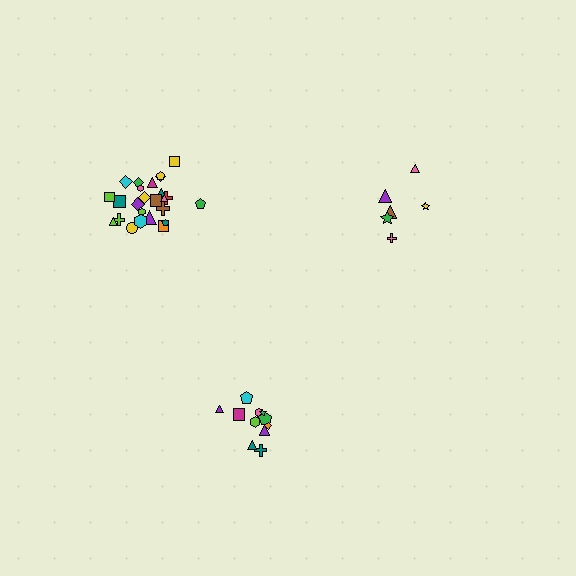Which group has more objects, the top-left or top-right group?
The top-left group.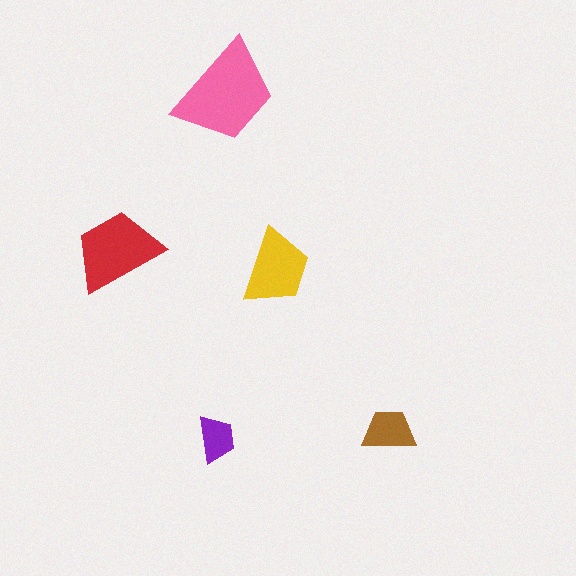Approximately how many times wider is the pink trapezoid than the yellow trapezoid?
About 1.5 times wider.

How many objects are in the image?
There are 5 objects in the image.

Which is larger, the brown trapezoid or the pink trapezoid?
The pink one.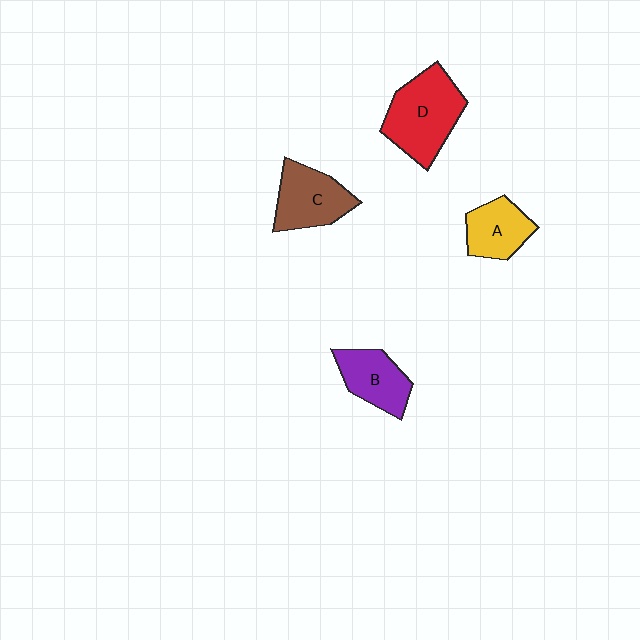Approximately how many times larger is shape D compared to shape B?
Approximately 1.5 times.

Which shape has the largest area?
Shape D (red).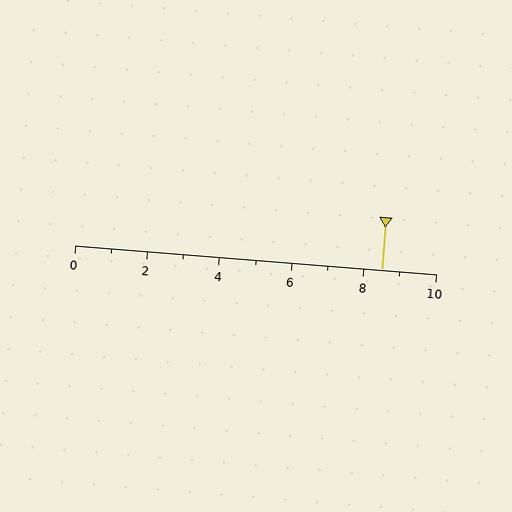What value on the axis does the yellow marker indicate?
The marker indicates approximately 8.5.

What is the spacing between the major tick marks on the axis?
The major ticks are spaced 2 apart.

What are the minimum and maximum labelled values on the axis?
The axis runs from 0 to 10.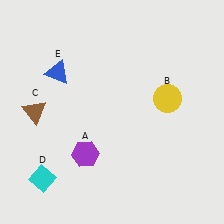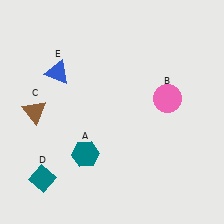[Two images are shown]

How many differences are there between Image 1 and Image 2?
There are 3 differences between the two images.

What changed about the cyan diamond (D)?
In Image 1, D is cyan. In Image 2, it changed to teal.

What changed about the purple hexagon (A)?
In Image 1, A is purple. In Image 2, it changed to teal.